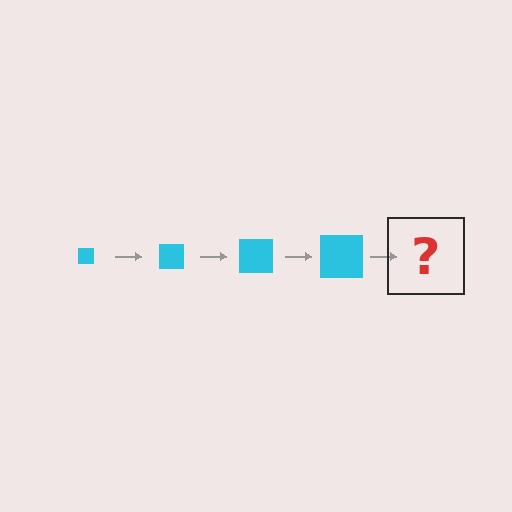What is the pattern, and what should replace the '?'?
The pattern is that the square gets progressively larger each step. The '?' should be a cyan square, larger than the previous one.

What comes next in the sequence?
The next element should be a cyan square, larger than the previous one.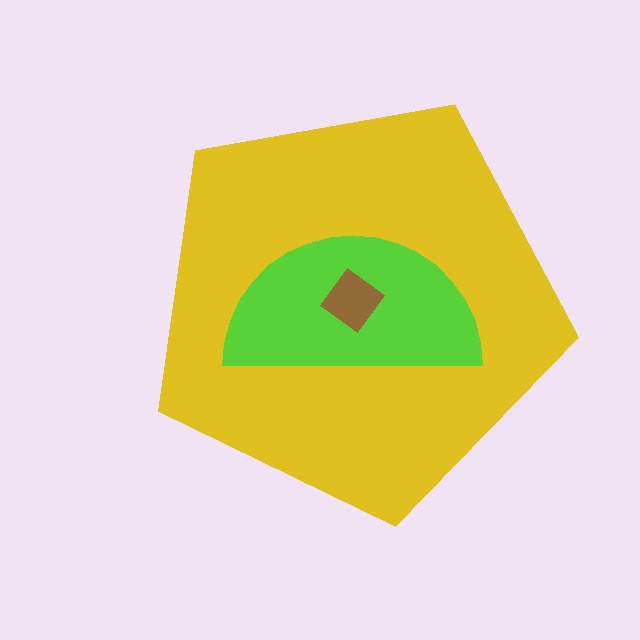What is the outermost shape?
The yellow pentagon.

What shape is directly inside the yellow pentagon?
The lime semicircle.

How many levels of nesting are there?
3.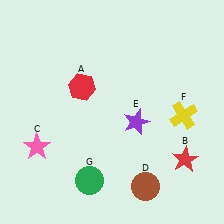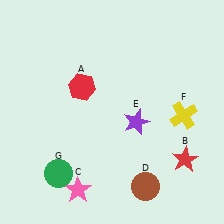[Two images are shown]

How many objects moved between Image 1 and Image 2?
2 objects moved between the two images.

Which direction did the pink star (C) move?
The pink star (C) moved down.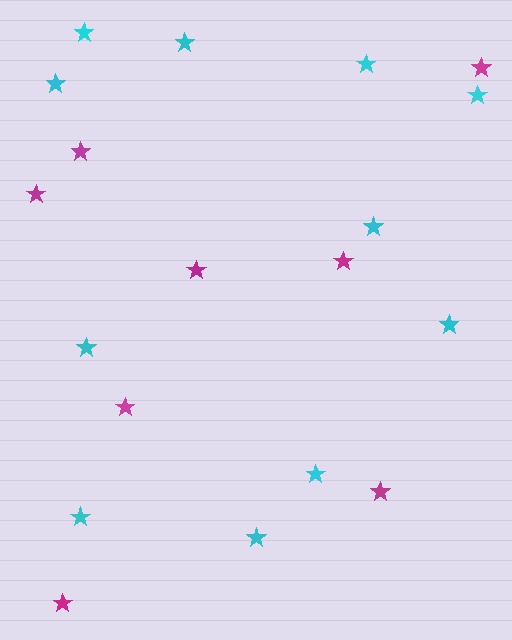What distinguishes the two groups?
There are 2 groups: one group of magenta stars (8) and one group of cyan stars (11).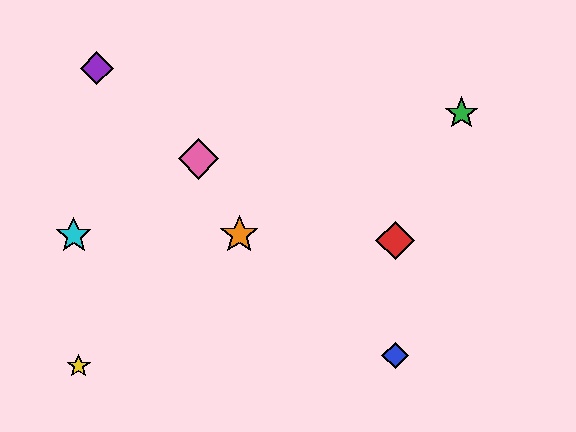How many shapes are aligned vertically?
2 shapes (the red diamond, the blue diamond) are aligned vertically.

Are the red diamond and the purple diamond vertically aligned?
No, the red diamond is at x≈395 and the purple diamond is at x≈97.